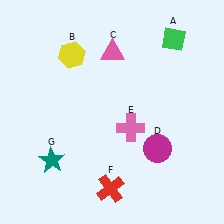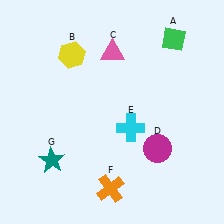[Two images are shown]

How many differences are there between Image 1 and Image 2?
There are 2 differences between the two images.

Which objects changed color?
E changed from pink to cyan. F changed from red to orange.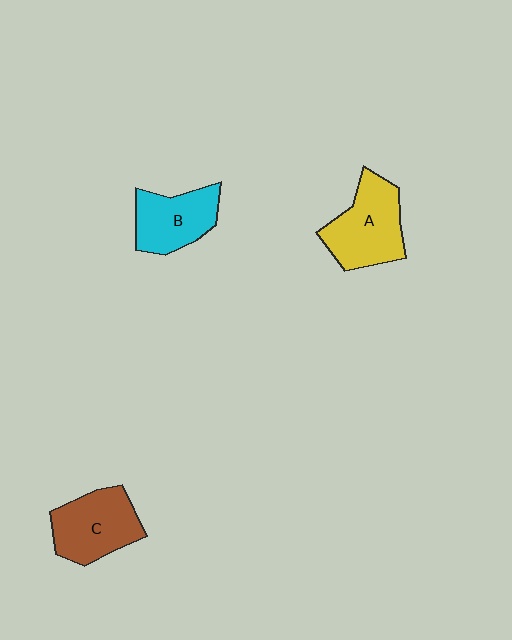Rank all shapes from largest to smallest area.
From largest to smallest: A (yellow), C (brown), B (cyan).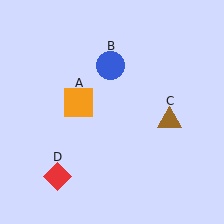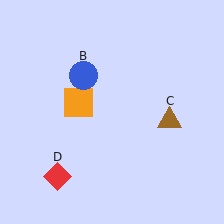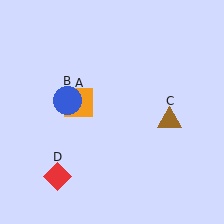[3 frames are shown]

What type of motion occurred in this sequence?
The blue circle (object B) rotated counterclockwise around the center of the scene.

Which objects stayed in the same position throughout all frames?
Orange square (object A) and brown triangle (object C) and red diamond (object D) remained stationary.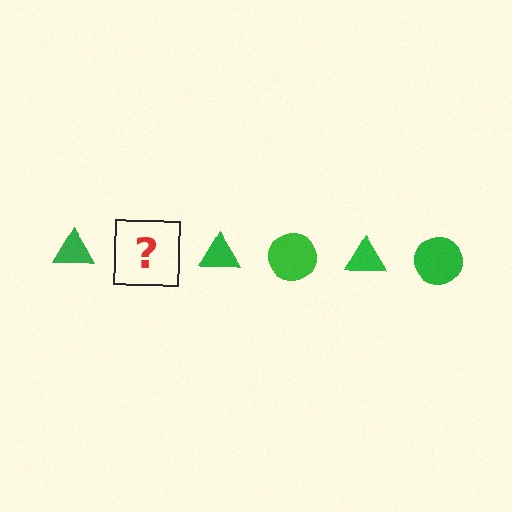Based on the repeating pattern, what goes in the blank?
The blank should be a green circle.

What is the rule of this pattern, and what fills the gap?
The rule is that the pattern cycles through triangle, circle shapes in green. The gap should be filled with a green circle.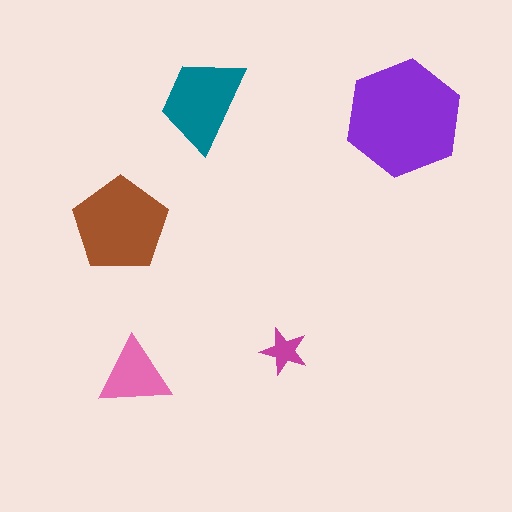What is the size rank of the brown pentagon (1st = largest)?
2nd.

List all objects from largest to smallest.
The purple hexagon, the brown pentagon, the teal trapezoid, the pink triangle, the magenta star.